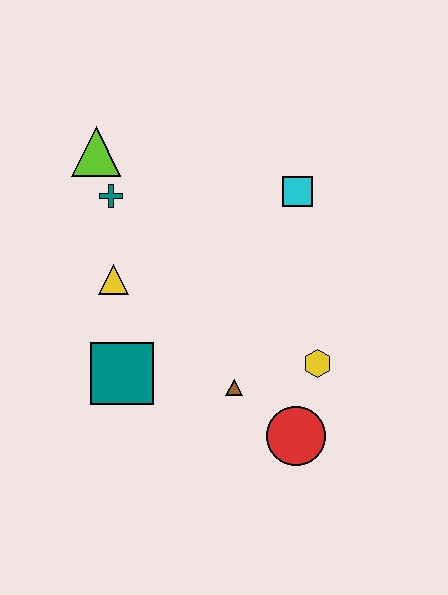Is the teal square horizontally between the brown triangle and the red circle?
No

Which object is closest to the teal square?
The yellow triangle is closest to the teal square.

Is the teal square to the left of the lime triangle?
No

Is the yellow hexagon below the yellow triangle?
Yes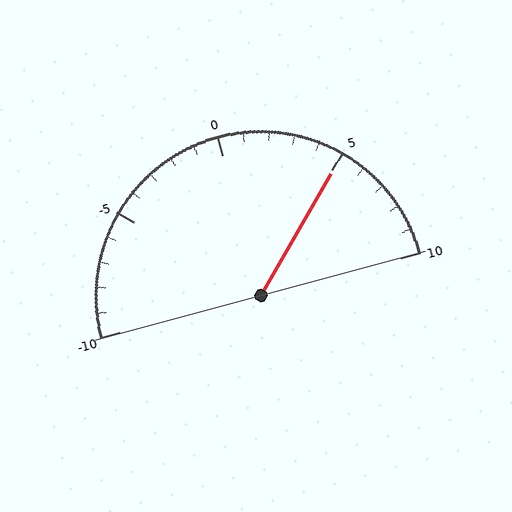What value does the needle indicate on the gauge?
The needle indicates approximately 5.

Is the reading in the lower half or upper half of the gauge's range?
The reading is in the upper half of the range (-10 to 10).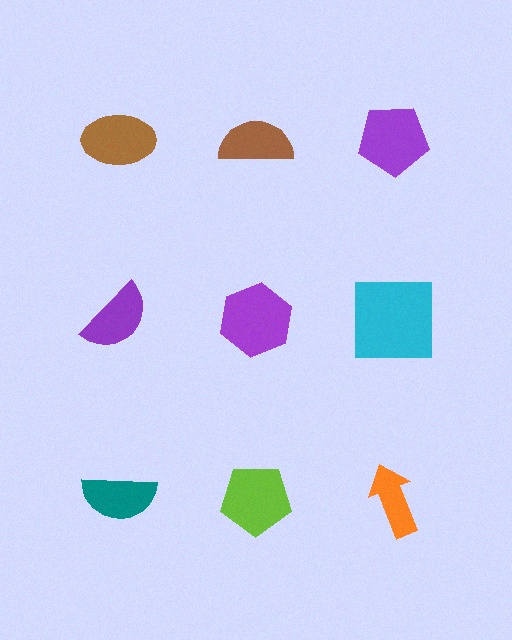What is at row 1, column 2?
A brown semicircle.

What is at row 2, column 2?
A purple hexagon.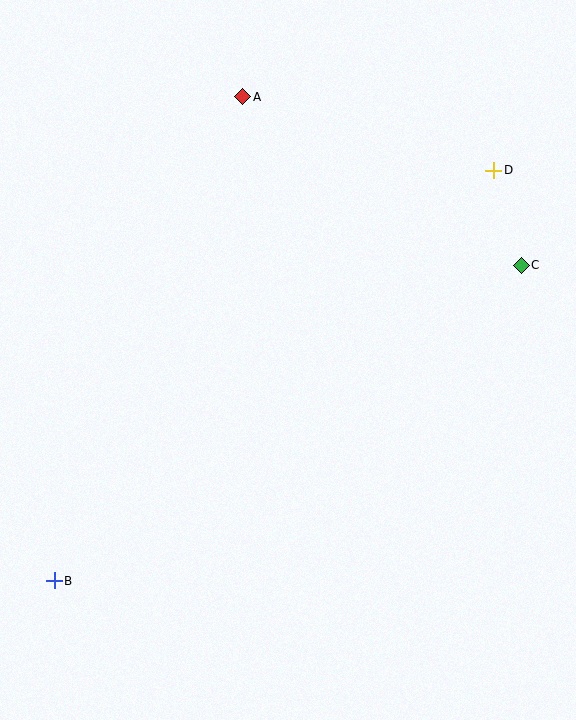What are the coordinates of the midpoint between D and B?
The midpoint between D and B is at (274, 375).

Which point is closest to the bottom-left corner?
Point B is closest to the bottom-left corner.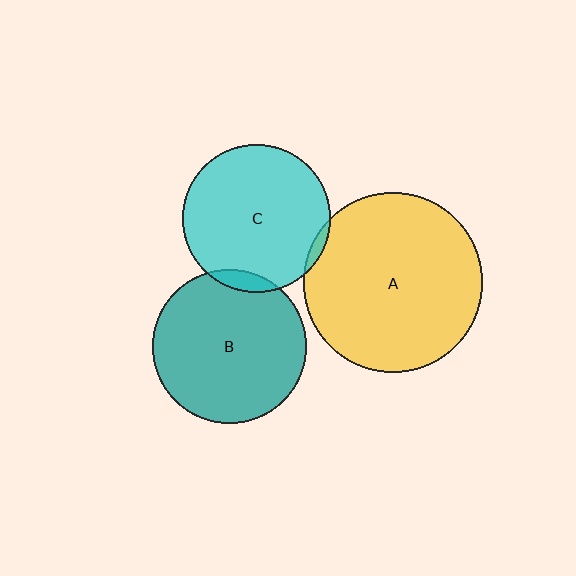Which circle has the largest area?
Circle A (yellow).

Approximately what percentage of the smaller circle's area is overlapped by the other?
Approximately 5%.